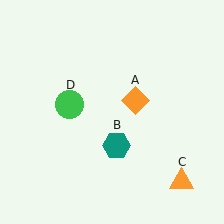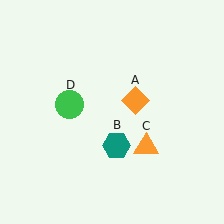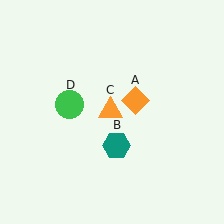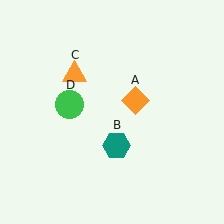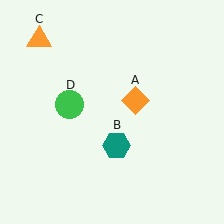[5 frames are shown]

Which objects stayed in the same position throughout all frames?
Orange diamond (object A) and teal hexagon (object B) and green circle (object D) remained stationary.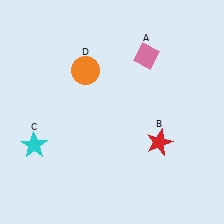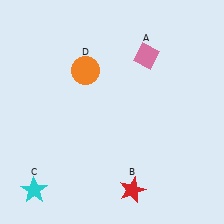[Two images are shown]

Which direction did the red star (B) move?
The red star (B) moved down.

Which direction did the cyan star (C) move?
The cyan star (C) moved down.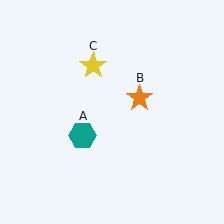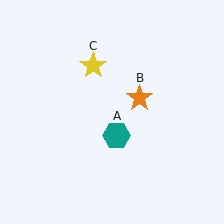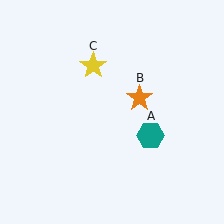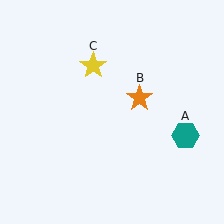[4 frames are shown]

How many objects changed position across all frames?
1 object changed position: teal hexagon (object A).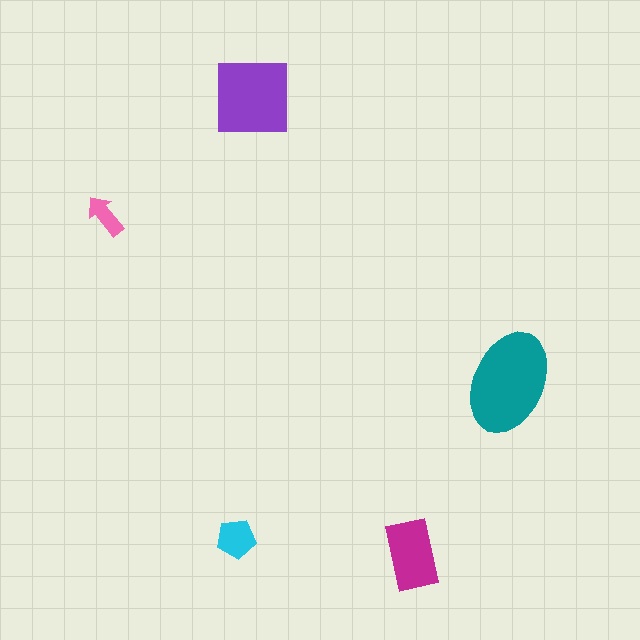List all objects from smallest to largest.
The pink arrow, the cyan pentagon, the magenta rectangle, the purple square, the teal ellipse.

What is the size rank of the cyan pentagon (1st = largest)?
4th.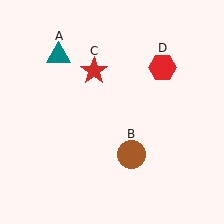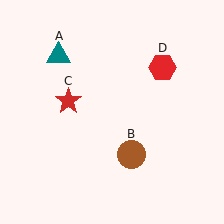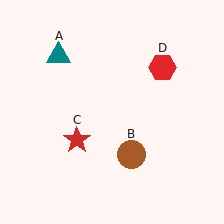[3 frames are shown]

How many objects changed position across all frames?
1 object changed position: red star (object C).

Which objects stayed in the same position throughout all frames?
Teal triangle (object A) and brown circle (object B) and red hexagon (object D) remained stationary.